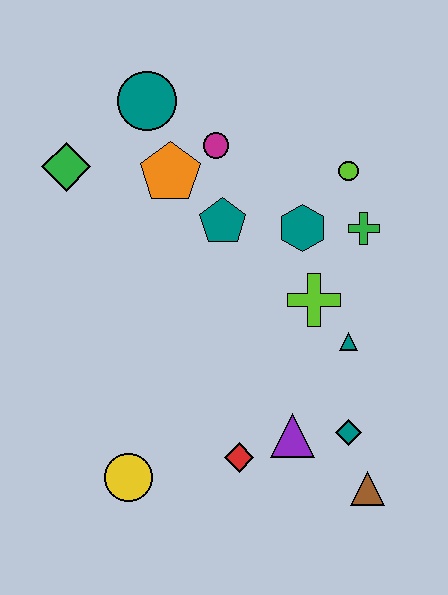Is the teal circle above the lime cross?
Yes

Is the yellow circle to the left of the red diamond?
Yes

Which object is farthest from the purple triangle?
The teal circle is farthest from the purple triangle.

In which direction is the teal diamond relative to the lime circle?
The teal diamond is below the lime circle.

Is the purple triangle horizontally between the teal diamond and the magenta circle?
Yes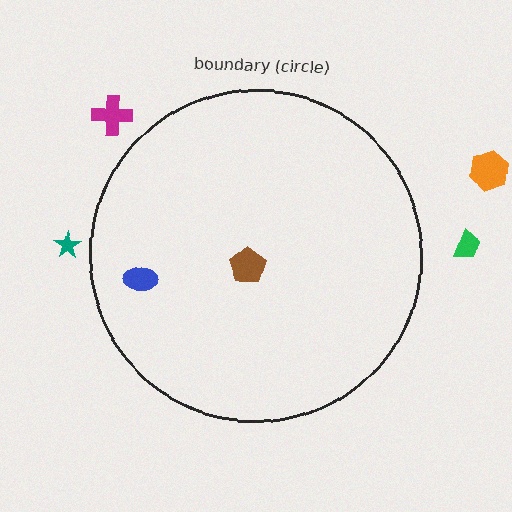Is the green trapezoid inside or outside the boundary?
Outside.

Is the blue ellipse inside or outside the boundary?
Inside.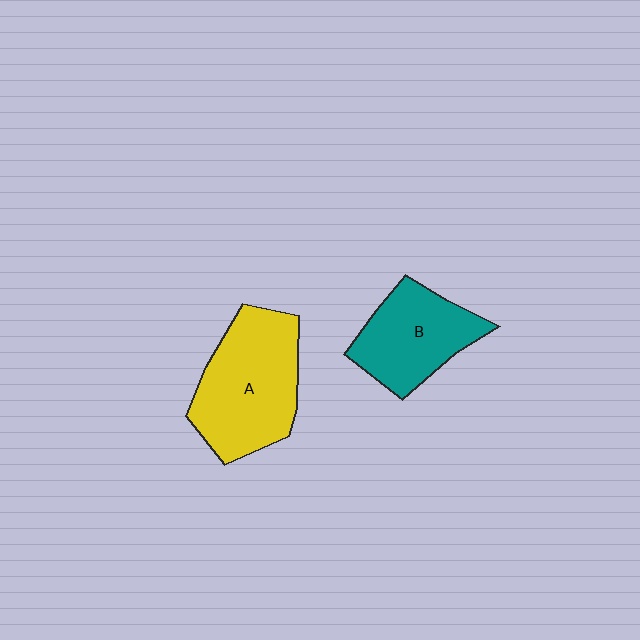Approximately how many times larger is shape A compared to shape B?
Approximately 1.3 times.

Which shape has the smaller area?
Shape B (teal).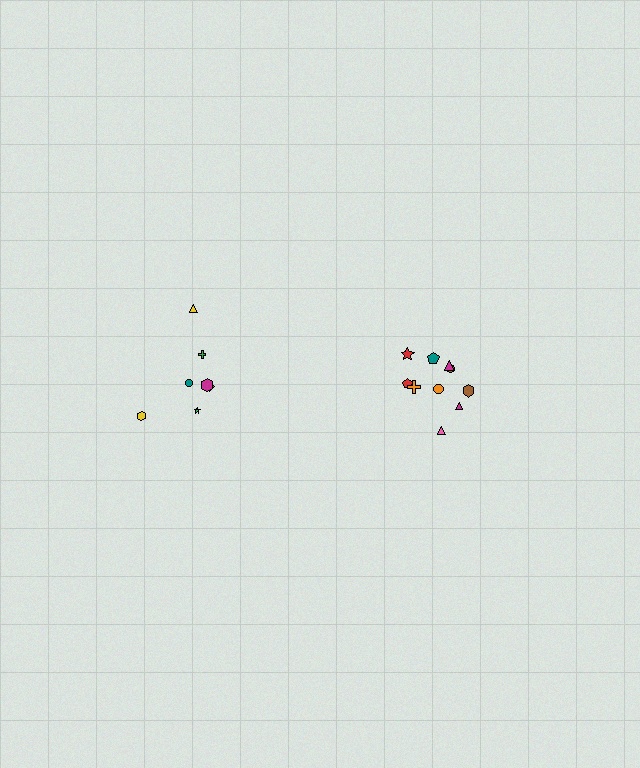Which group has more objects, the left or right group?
The right group.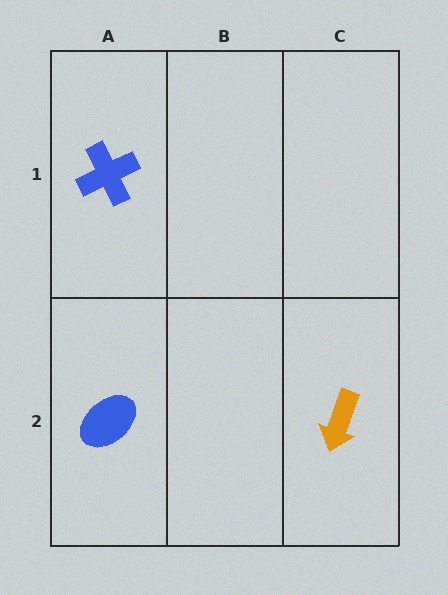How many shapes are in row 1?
1 shape.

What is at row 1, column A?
A blue cross.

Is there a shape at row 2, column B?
No, that cell is empty.